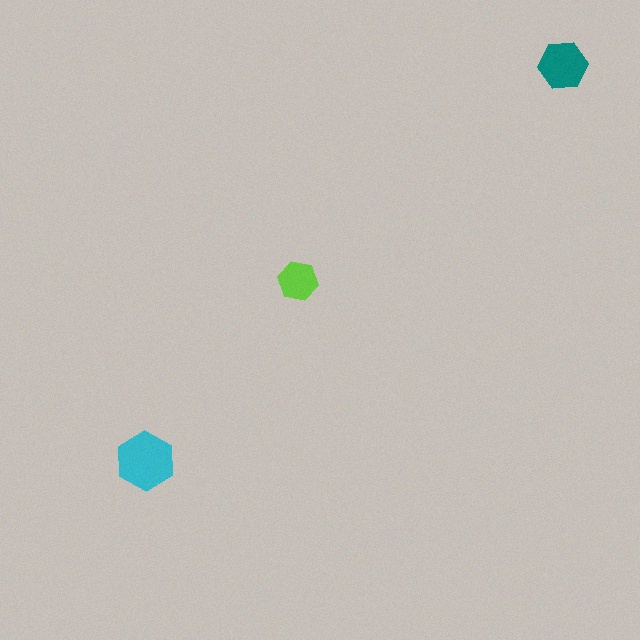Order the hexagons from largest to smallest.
the cyan one, the teal one, the lime one.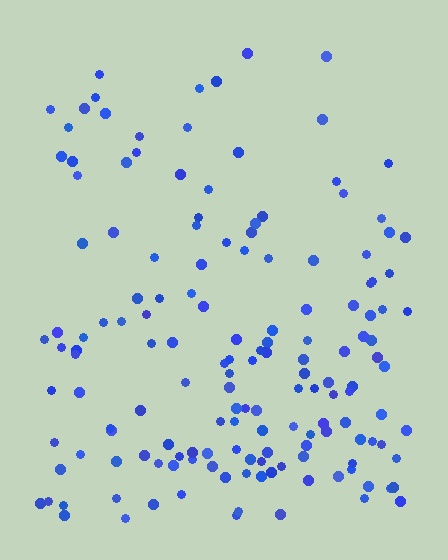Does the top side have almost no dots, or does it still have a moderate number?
Still a moderate number, just noticeably fewer than the bottom.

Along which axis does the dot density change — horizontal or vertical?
Vertical.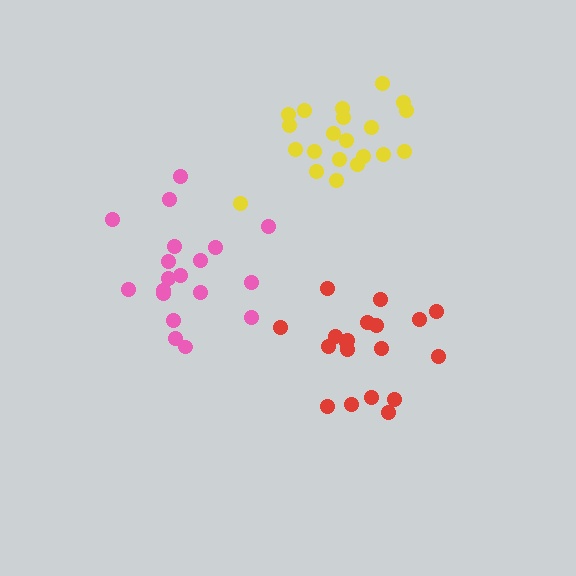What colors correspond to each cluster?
The clusters are colored: yellow, pink, red.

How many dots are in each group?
Group 1: 21 dots, Group 2: 19 dots, Group 3: 19 dots (59 total).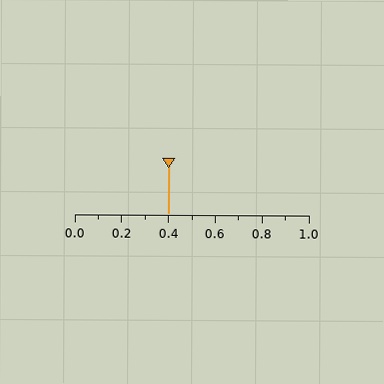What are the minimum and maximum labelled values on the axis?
The axis runs from 0.0 to 1.0.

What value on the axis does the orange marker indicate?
The marker indicates approximately 0.4.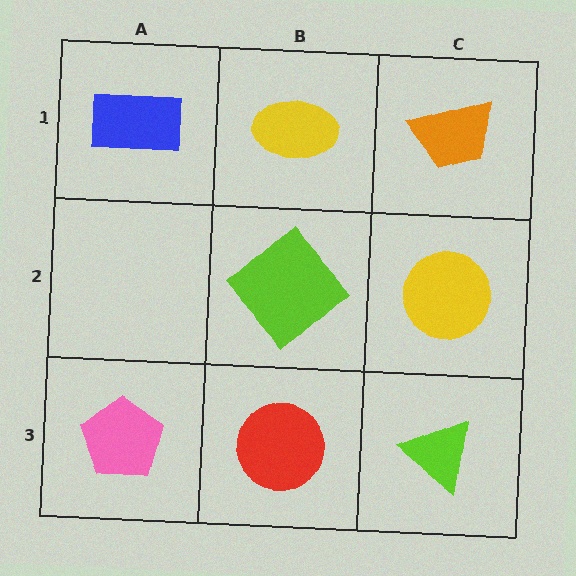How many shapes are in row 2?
2 shapes.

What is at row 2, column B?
A lime diamond.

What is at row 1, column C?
An orange trapezoid.